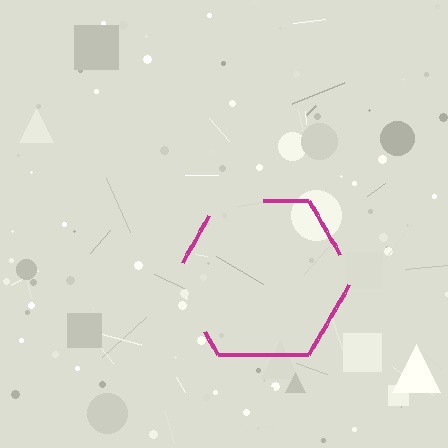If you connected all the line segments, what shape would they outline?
They would outline a hexagon.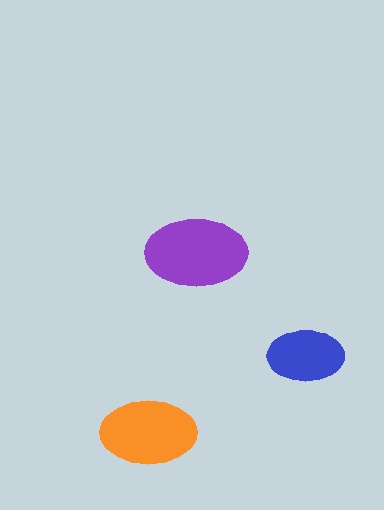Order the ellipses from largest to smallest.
the purple one, the orange one, the blue one.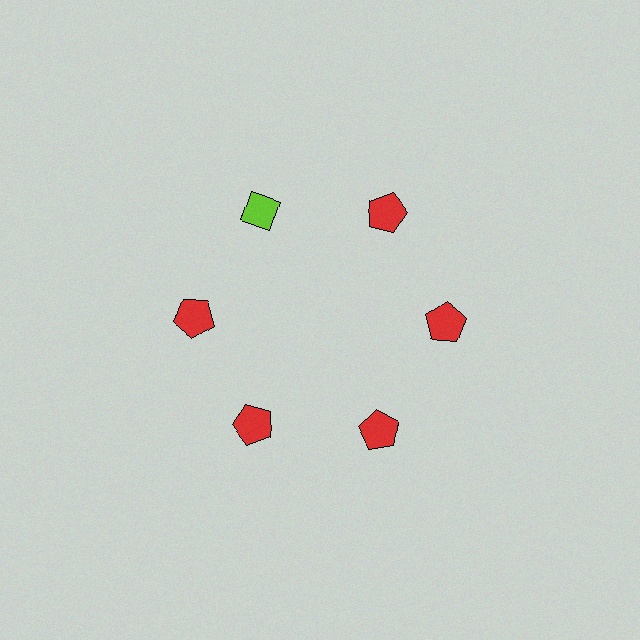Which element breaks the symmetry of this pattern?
The lime diamond at roughly the 11 o'clock position breaks the symmetry. All other shapes are red pentagons.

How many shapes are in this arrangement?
There are 6 shapes arranged in a ring pattern.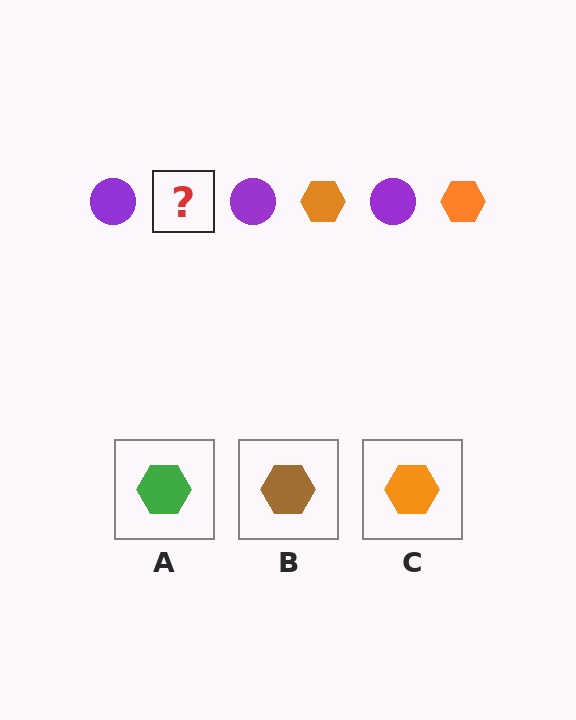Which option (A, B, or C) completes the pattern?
C.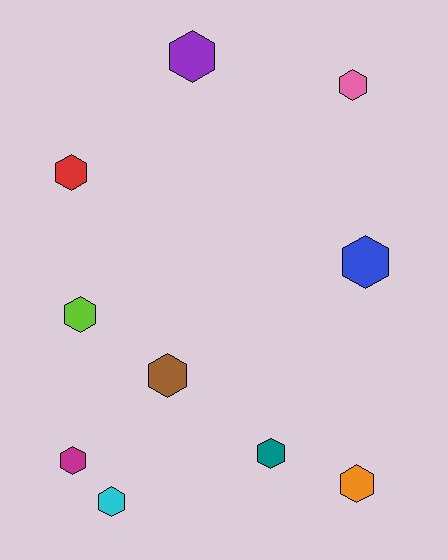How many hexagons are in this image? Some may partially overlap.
There are 10 hexagons.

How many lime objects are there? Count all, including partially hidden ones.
There is 1 lime object.